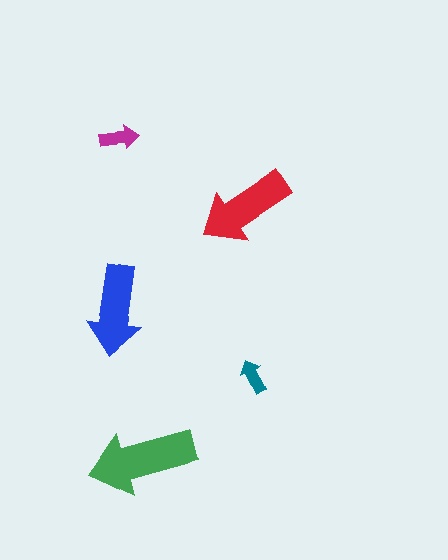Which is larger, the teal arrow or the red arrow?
The red one.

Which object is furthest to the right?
The teal arrow is rightmost.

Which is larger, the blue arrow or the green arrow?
The green one.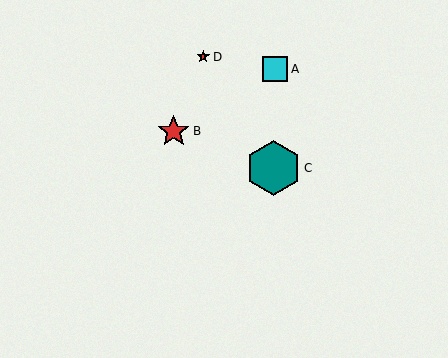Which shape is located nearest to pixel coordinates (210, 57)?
The red star (labeled D) at (203, 57) is nearest to that location.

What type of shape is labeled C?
Shape C is a teal hexagon.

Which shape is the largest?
The teal hexagon (labeled C) is the largest.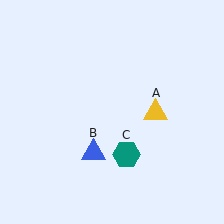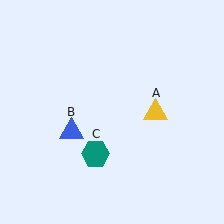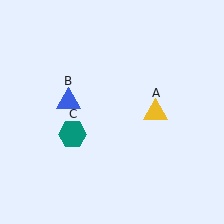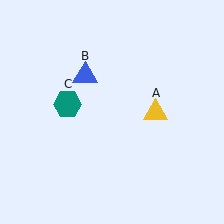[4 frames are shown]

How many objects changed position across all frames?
2 objects changed position: blue triangle (object B), teal hexagon (object C).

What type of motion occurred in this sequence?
The blue triangle (object B), teal hexagon (object C) rotated clockwise around the center of the scene.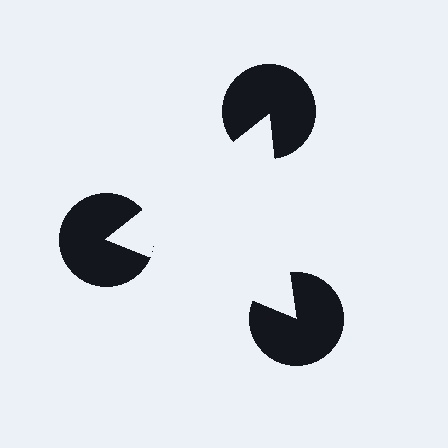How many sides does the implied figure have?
3 sides.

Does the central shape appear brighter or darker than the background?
It typically appears slightly brighter than the background, even though no actual brightness change is drawn.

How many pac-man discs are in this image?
There are 3 — one at each vertex of the illusory triangle.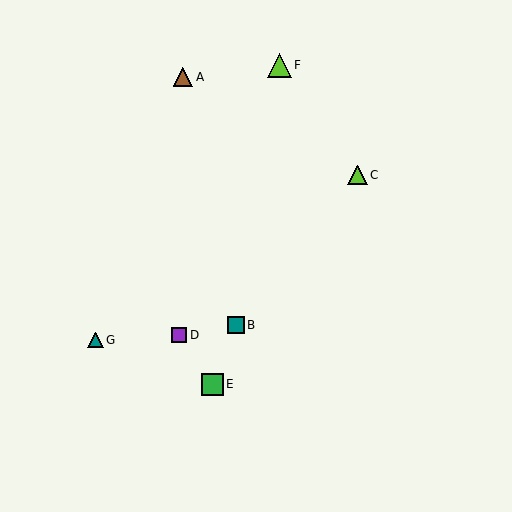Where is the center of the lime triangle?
The center of the lime triangle is at (279, 65).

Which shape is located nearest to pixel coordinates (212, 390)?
The green square (labeled E) at (212, 384) is nearest to that location.